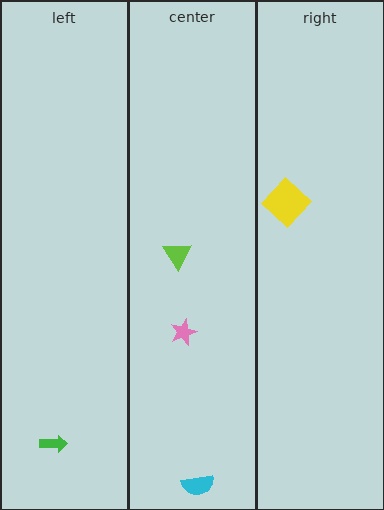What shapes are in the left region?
The green arrow.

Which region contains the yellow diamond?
The right region.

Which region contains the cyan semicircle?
The center region.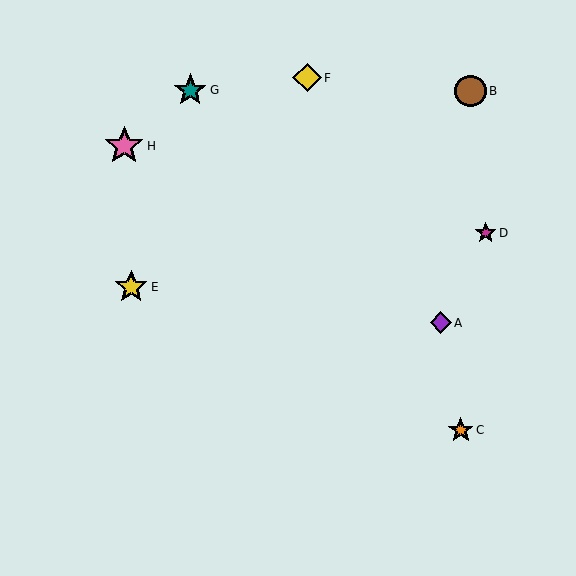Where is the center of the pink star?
The center of the pink star is at (124, 146).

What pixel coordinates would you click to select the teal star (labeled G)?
Click at (190, 90) to select the teal star G.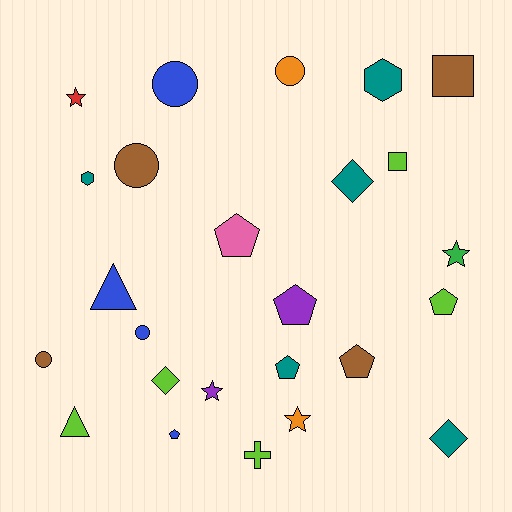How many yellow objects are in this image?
There are no yellow objects.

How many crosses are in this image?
There is 1 cross.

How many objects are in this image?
There are 25 objects.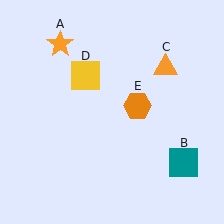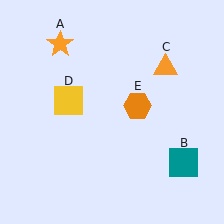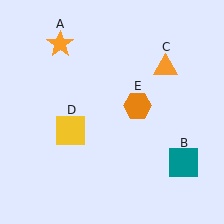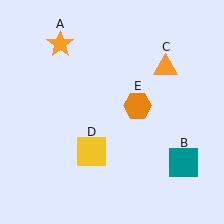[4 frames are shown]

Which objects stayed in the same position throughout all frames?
Orange star (object A) and teal square (object B) and orange triangle (object C) and orange hexagon (object E) remained stationary.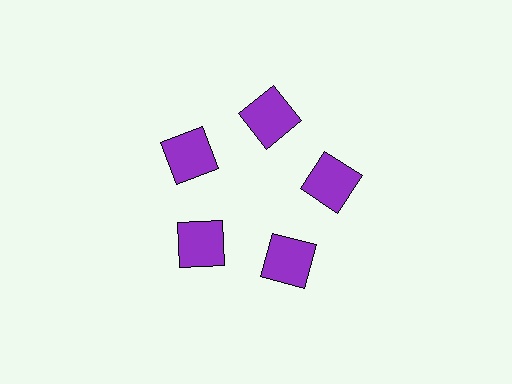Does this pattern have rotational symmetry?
Yes, this pattern has 5-fold rotational symmetry. It looks the same after rotating 72 degrees around the center.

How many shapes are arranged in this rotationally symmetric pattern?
There are 5 shapes, arranged in 5 groups of 1.